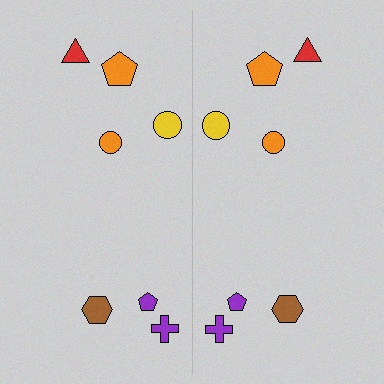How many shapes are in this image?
There are 14 shapes in this image.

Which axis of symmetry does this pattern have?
The pattern has a vertical axis of symmetry running through the center of the image.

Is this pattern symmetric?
Yes, this pattern has bilateral (reflection) symmetry.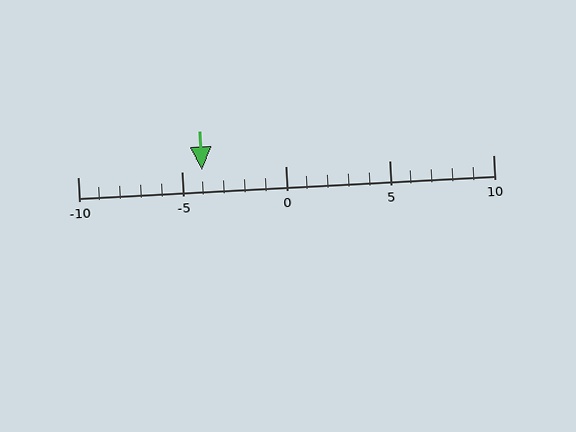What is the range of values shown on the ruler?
The ruler shows values from -10 to 10.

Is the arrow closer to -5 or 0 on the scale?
The arrow is closer to -5.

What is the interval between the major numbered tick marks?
The major tick marks are spaced 5 units apart.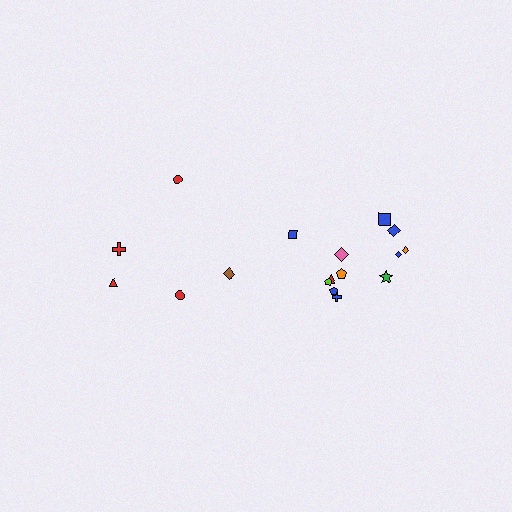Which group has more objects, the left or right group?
The right group.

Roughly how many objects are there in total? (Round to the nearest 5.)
Roughly 15 objects in total.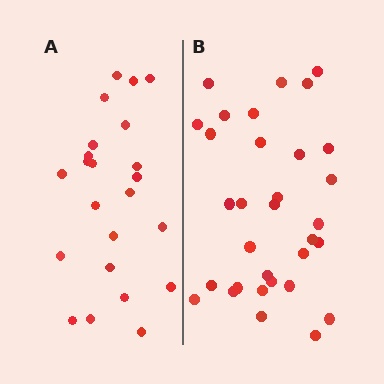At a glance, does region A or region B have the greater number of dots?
Region B (the right region) has more dots.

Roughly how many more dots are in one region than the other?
Region B has roughly 8 or so more dots than region A.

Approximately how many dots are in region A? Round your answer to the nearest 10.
About 20 dots. (The exact count is 23, which rounds to 20.)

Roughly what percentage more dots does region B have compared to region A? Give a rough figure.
About 40% more.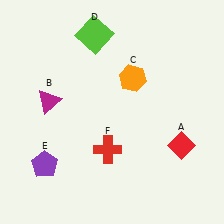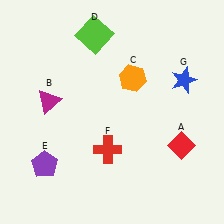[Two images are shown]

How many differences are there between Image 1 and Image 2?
There is 1 difference between the two images.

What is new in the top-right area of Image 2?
A blue star (G) was added in the top-right area of Image 2.